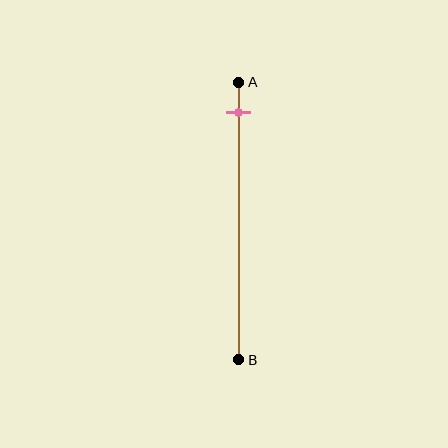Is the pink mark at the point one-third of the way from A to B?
No, the mark is at about 10% from A, not at the 33% one-third point.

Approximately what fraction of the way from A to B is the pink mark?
The pink mark is approximately 10% of the way from A to B.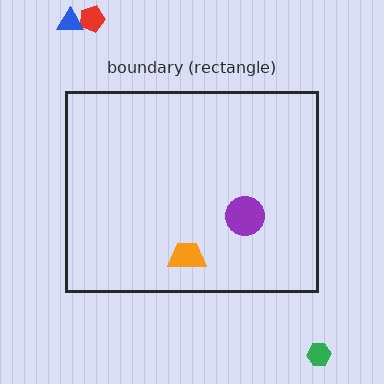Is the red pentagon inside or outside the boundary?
Outside.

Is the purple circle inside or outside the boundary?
Inside.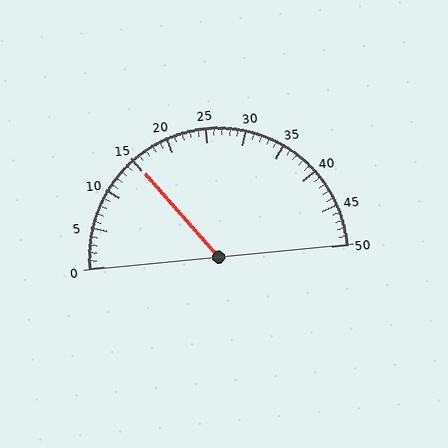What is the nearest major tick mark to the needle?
The nearest major tick mark is 15.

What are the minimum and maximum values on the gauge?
The gauge ranges from 0 to 50.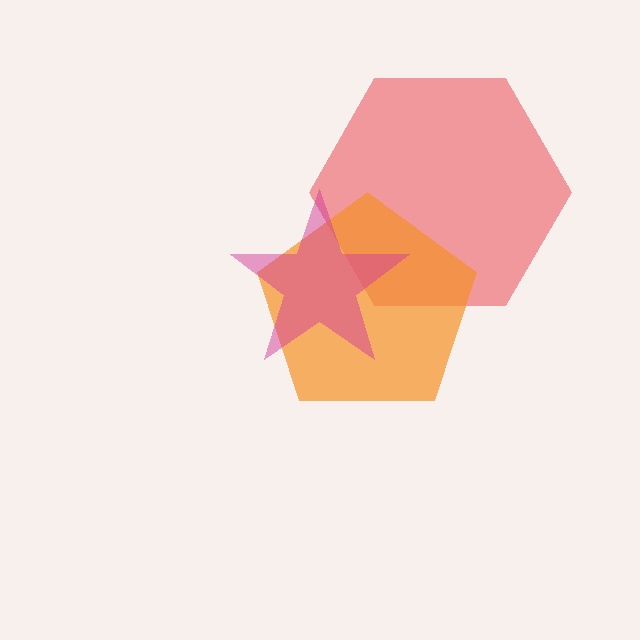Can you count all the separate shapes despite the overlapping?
Yes, there are 3 separate shapes.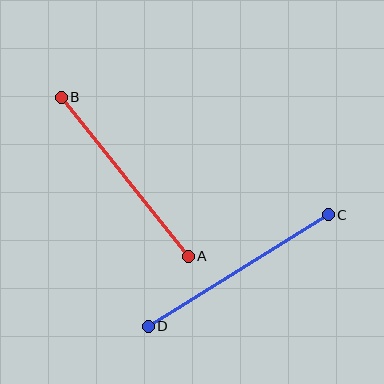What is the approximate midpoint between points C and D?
The midpoint is at approximately (238, 270) pixels.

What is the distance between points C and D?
The distance is approximately 212 pixels.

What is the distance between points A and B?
The distance is approximately 204 pixels.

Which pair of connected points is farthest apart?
Points C and D are farthest apart.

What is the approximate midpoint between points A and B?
The midpoint is at approximately (125, 177) pixels.